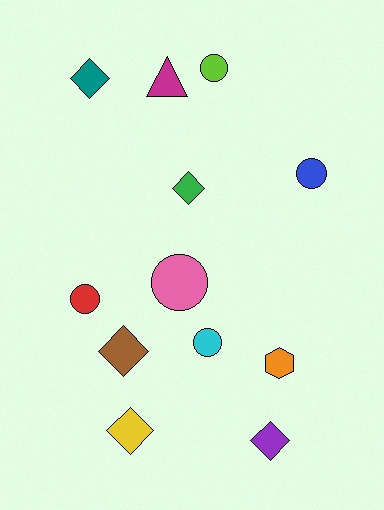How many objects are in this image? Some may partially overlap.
There are 12 objects.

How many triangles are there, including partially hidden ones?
There is 1 triangle.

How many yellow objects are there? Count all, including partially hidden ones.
There is 1 yellow object.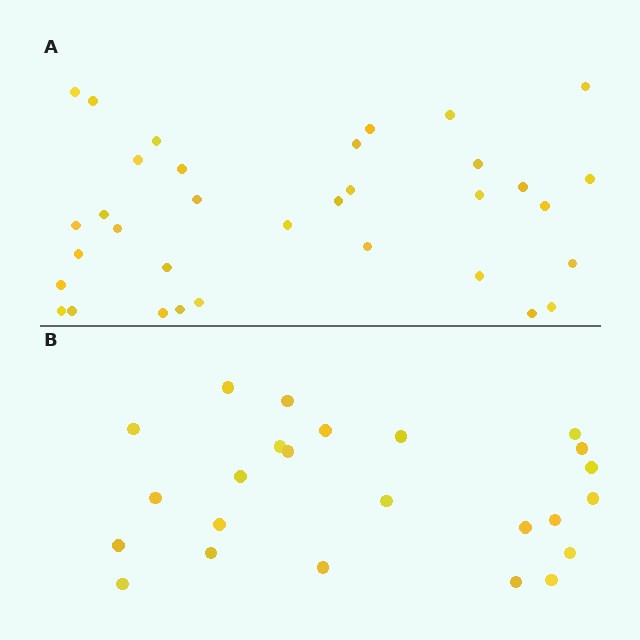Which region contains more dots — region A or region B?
Region A (the top region) has more dots.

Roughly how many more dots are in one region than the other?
Region A has roughly 10 or so more dots than region B.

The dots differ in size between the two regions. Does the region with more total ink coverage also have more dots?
No. Region B has more total ink coverage because its dots are larger, but region A actually contains more individual dots. Total area can be misleading — the number of items is what matters here.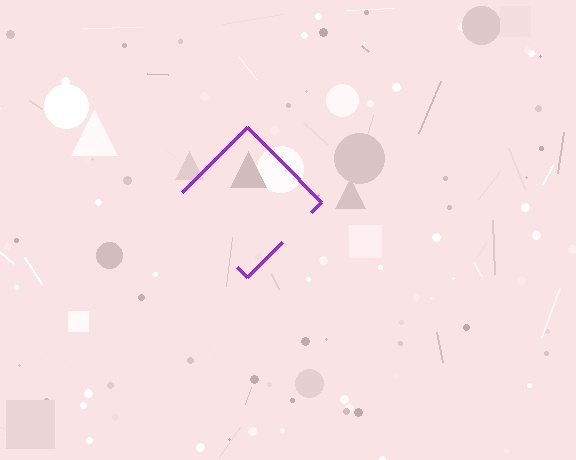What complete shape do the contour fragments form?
The contour fragments form a diamond.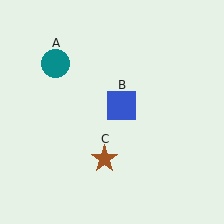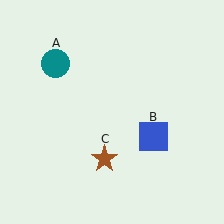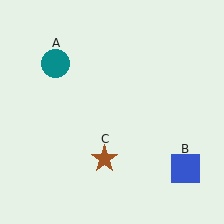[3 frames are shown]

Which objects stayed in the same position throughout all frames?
Teal circle (object A) and brown star (object C) remained stationary.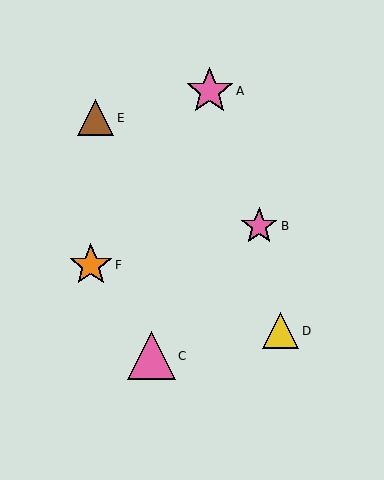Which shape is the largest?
The pink triangle (labeled C) is the largest.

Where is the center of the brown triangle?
The center of the brown triangle is at (96, 118).